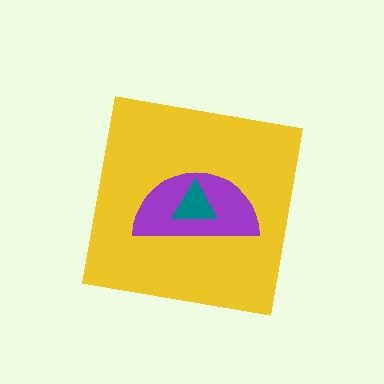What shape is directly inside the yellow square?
The purple semicircle.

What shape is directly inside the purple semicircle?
The teal triangle.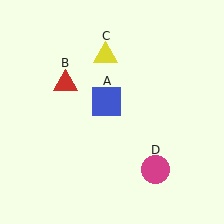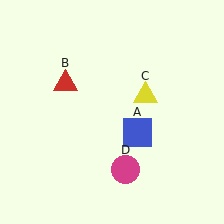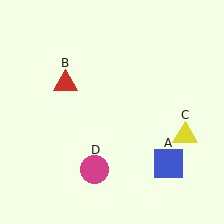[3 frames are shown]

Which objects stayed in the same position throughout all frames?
Red triangle (object B) remained stationary.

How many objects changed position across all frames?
3 objects changed position: blue square (object A), yellow triangle (object C), magenta circle (object D).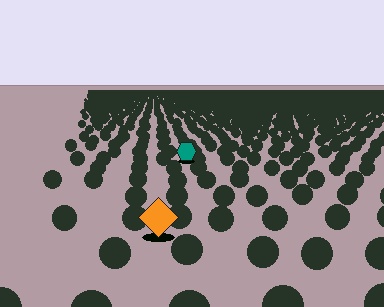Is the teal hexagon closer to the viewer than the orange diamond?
No. The orange diamond is closer — you can tell from the texture gradient: the ground texture is coarser near it.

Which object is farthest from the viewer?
The teal hexagon is farthest from the viewer. It appears smaller and the ground texture around it is denser.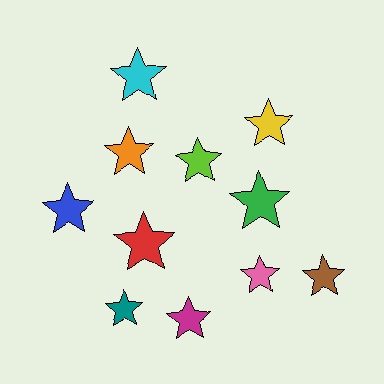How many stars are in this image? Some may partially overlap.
There are 11 stars.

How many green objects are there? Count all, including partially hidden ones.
There is 1 green object.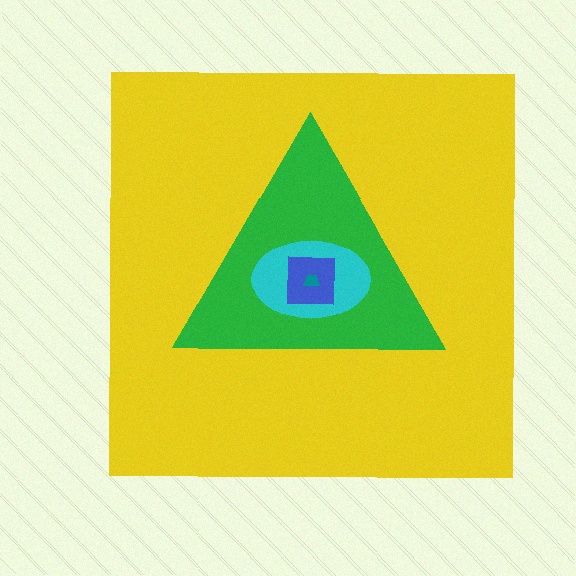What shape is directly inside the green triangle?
The cyan ellipse.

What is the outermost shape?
The yellow square.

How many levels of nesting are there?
5.